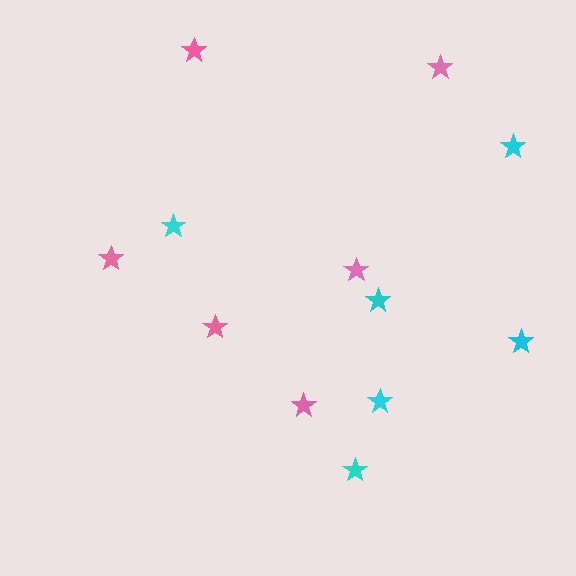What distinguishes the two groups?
There are 2 groups: one group of pink stars (6) and one group of cyan stars (6).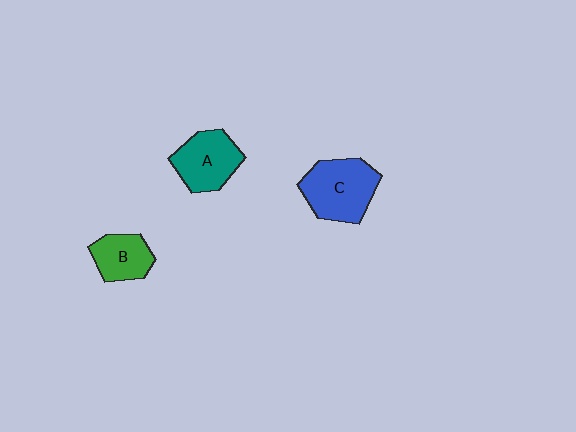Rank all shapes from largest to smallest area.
From largest to smallest: C (blue), A (teal), B (green).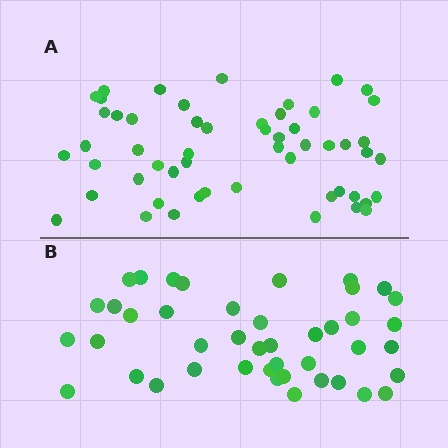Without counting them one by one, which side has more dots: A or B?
Region A (the top region) has more dots.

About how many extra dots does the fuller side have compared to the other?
Region A has roughly 12 or so more dots than region B.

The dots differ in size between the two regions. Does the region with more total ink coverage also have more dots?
No. Region B has more total ink coverage because its dots are larger, but region A actually contains more individual dots. Total area can be misleading — the number of items is what matters here.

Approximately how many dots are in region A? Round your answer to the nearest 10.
About 50 dots. (The exact count is 54, which rounds to 50.)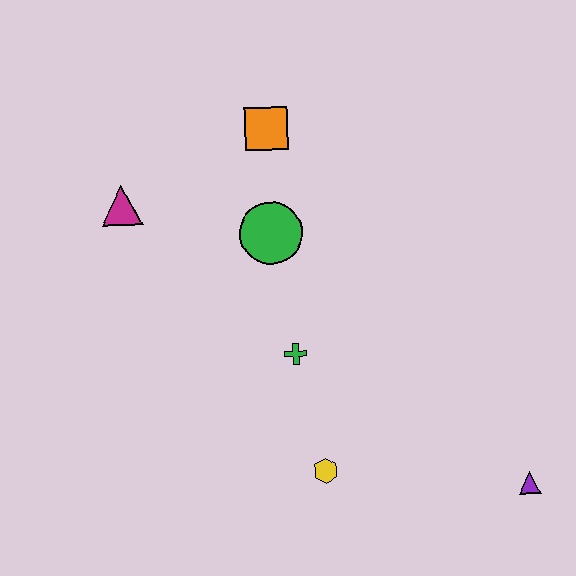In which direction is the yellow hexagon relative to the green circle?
The yellow hexagon is below the green circle.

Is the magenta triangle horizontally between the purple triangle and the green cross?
No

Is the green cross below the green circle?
Yes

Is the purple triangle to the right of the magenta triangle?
Yes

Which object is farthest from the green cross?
The purple triangle is farthest from the green cross.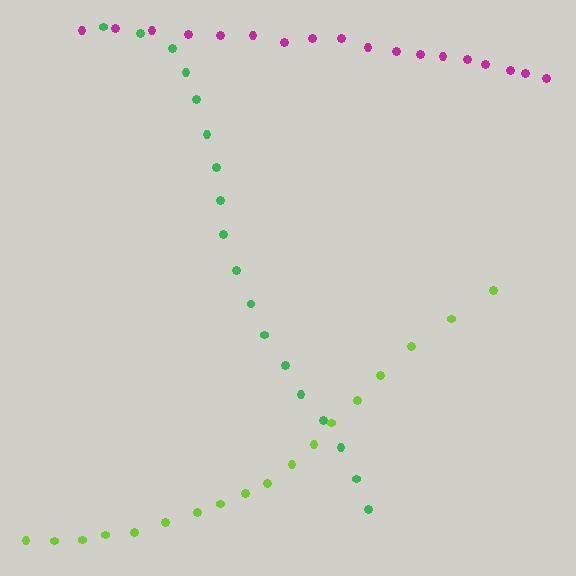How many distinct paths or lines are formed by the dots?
There are 3 distinct paths.